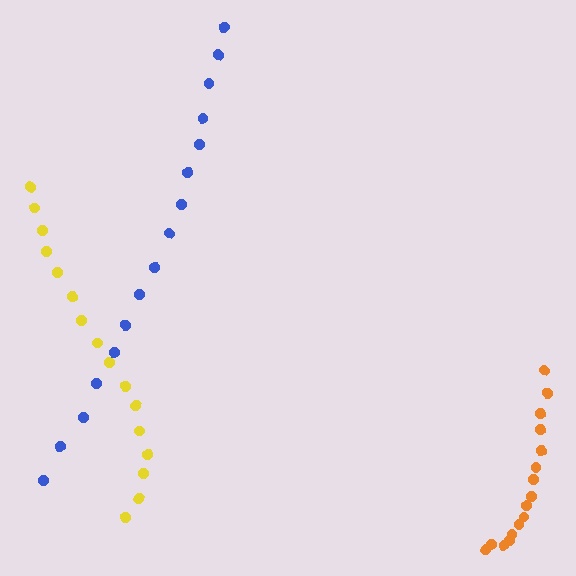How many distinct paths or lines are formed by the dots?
There are 3 distinct paths.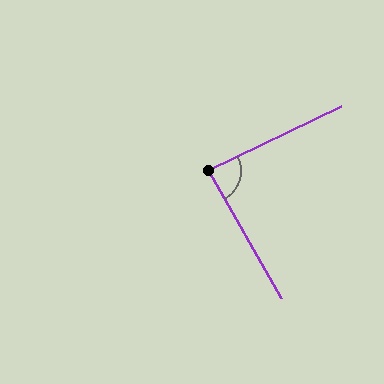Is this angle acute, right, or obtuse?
It is approximately a right angle.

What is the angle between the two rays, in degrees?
Approximately 86 degrees.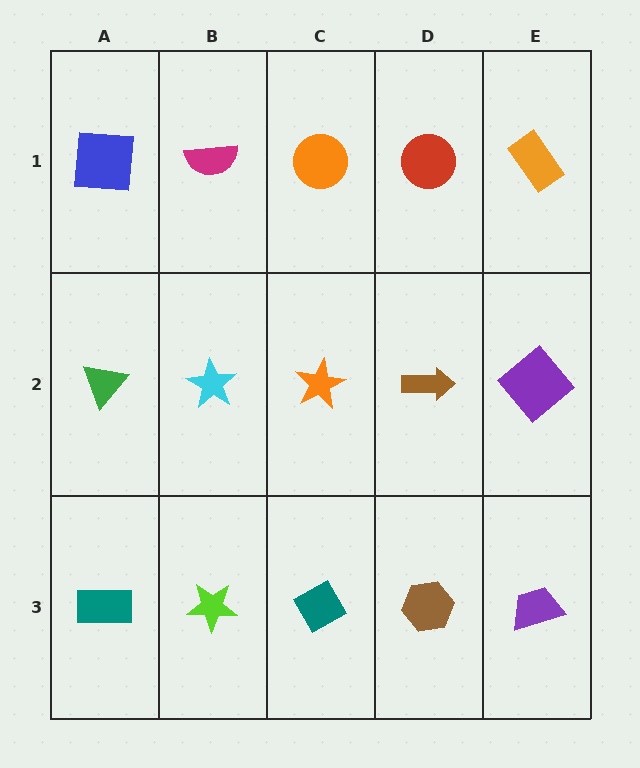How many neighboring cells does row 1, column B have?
3.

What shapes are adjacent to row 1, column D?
A brown arrow (row 2, column D), an orange circle (row 1, column C), an orange rectangle (row 1, column E).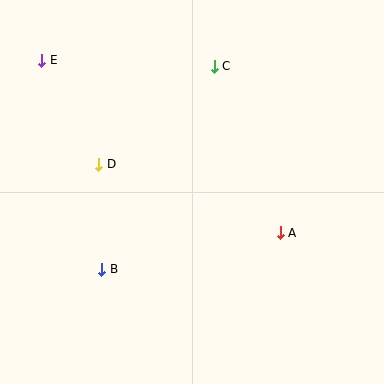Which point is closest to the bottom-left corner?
Point B is closest to the bottom-left corner.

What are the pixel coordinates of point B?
Point B is at (102, 269).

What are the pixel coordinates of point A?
Point A is at (280, 233).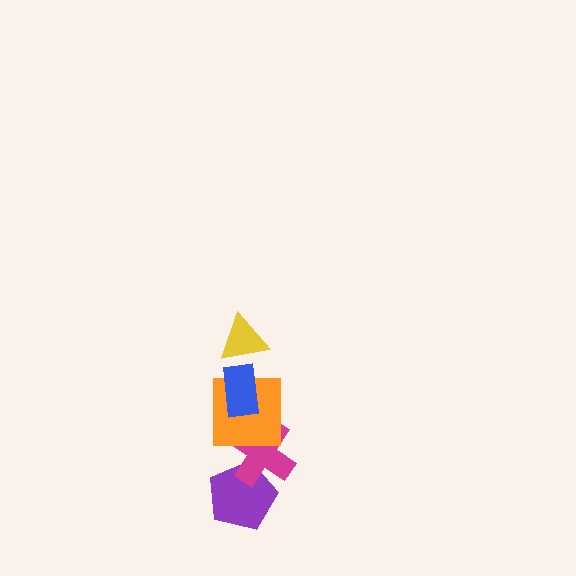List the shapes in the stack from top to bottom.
From top to bottom: the yellow triangle, the blue rectangle, the orange square, the magenta cross, the purple pentagon.